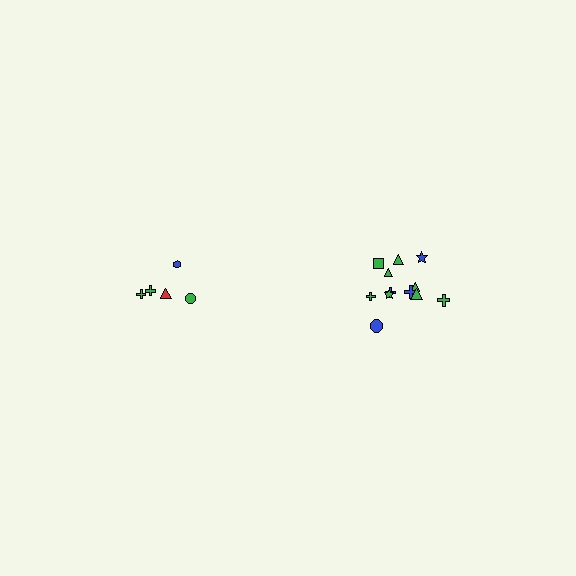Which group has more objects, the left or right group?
The right group.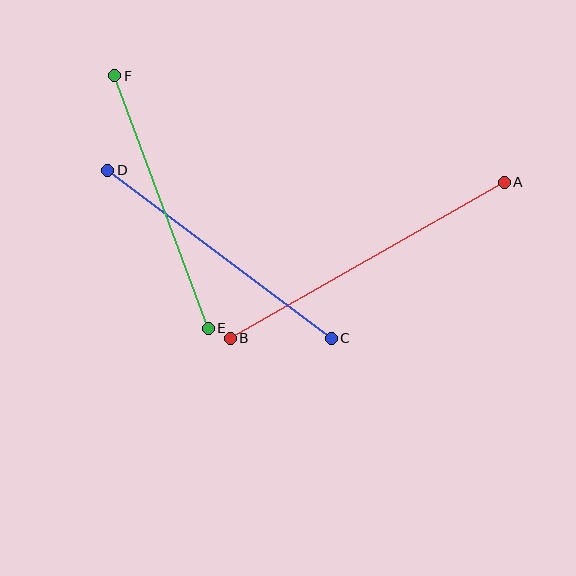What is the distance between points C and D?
The distance is approximately 279 pixels.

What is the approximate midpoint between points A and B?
The midpoint is at approximately (367, 260) pixels.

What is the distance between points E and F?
The distance is approximately 269 pixels.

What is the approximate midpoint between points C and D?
The midpoint is at approximately (219, 254) pixels.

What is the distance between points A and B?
The distance is approximately 315 pixels.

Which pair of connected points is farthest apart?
Points A and B are farthest apart.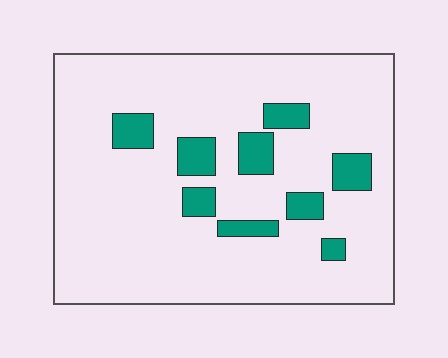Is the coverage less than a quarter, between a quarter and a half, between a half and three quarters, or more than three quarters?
Less than a quarter.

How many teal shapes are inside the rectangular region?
9.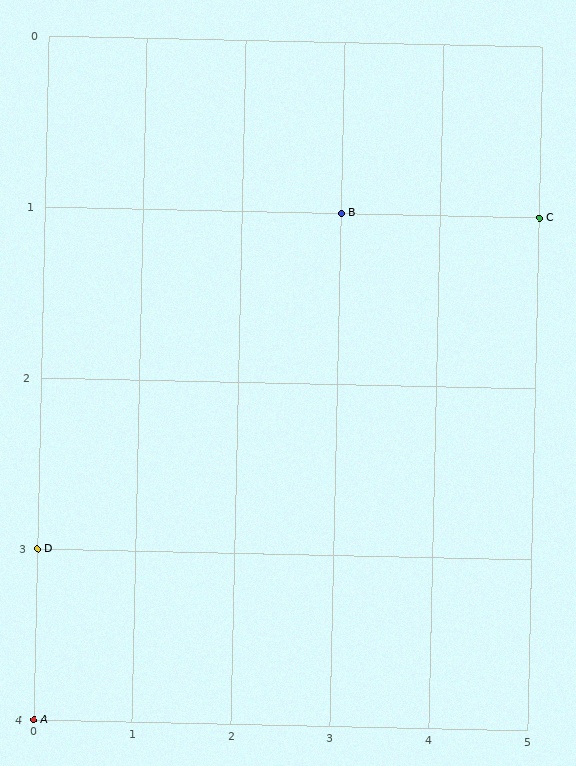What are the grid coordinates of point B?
Point B is at grid coordinates (3, 1).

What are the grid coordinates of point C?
Point C is at grid coordinates (5, 1).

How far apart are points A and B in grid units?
Points A and B are 3 columns and 3 rows apart (about 4.2 grid units diagonally).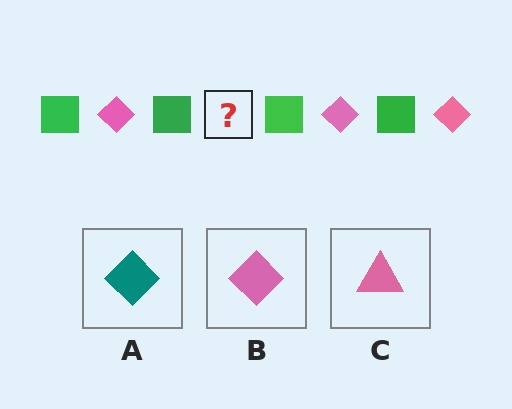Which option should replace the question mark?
Option B.